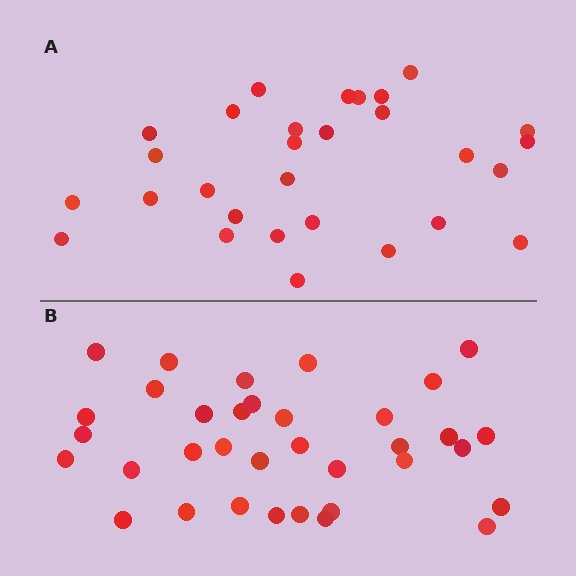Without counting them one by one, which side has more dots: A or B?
Region B (the bottom region) has more dots.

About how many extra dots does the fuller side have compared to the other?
Region B has about 6 more dots than region A.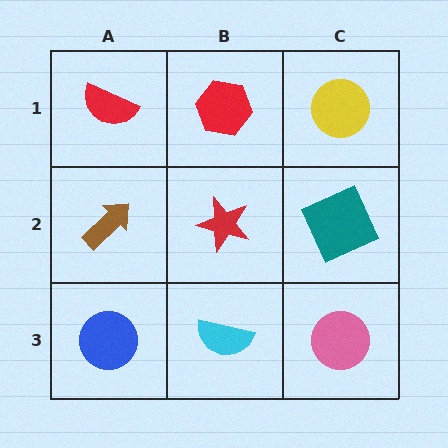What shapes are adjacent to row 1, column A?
A brown arrow (row 2, column A), a red hexagon (row 1, column B).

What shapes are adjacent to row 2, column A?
A red semicircle (row 1, column A), a blue circle (row 3, column A), a red star (row 2, column B).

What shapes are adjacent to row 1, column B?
A red star (row 2, column B), a red semicircle (row 1, column A), a yellow circle (row 1, column C).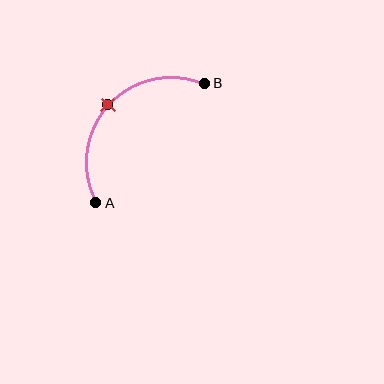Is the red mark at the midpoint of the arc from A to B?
Yes. The red mark lies on the arc at equal arc-length from both A and B — it is the arc midpoint.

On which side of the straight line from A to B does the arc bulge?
The arc bulges above and to the left of the straight line connecting A and B.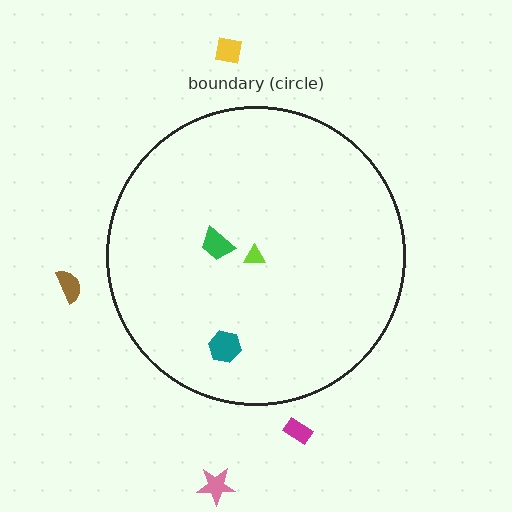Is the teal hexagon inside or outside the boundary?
Inside.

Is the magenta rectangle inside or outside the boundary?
Outside.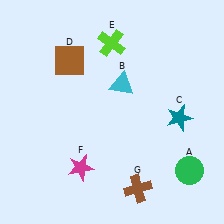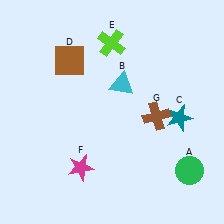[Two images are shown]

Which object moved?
The brown cross (G) moved up.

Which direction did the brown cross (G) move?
The brown cross (G) moved up.